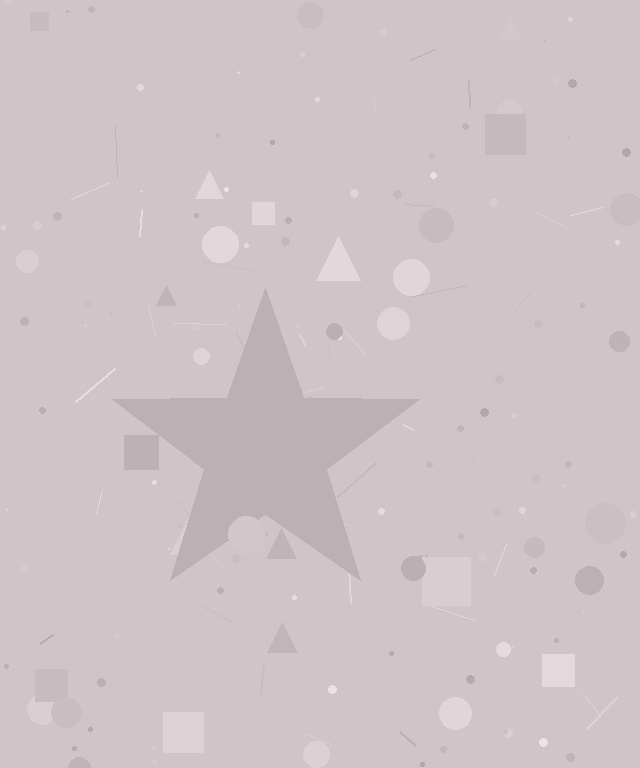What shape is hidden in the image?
A star is hidden in the image.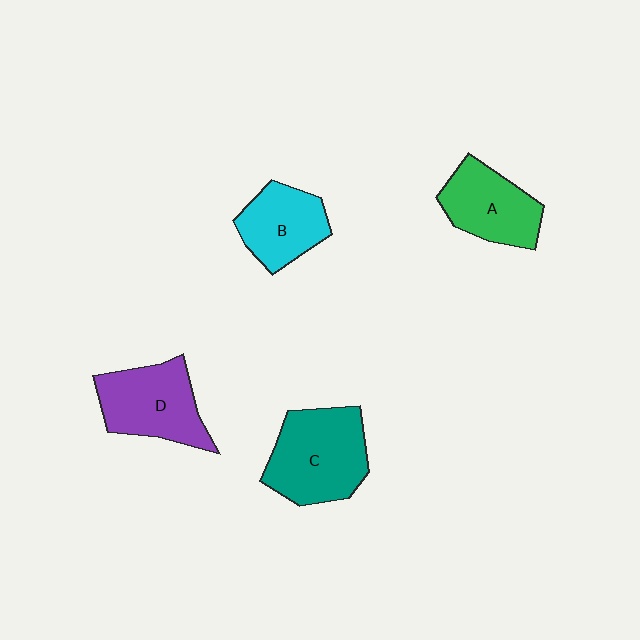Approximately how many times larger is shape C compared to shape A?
Approximately 1.3 times.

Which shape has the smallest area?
Shape B (cyan).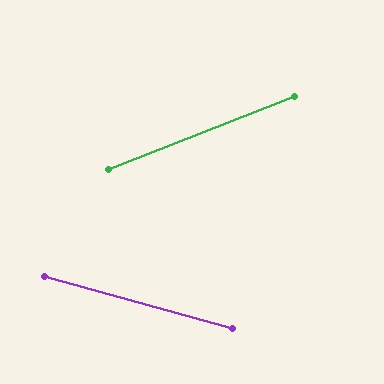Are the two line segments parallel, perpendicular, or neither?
Neither parallel nor perpendicular — they differ by about 37°.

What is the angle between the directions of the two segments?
Approximately 37 degrees.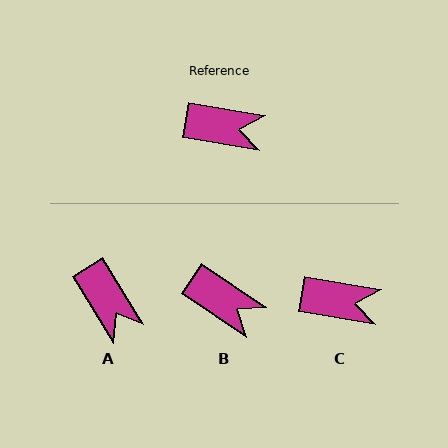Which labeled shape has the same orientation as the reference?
C.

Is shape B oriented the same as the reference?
No, it is off by about 25 degrees.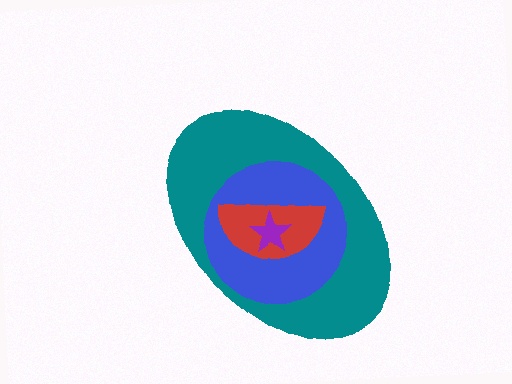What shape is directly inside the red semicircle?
The purple star.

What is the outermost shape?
The teal ellipse.